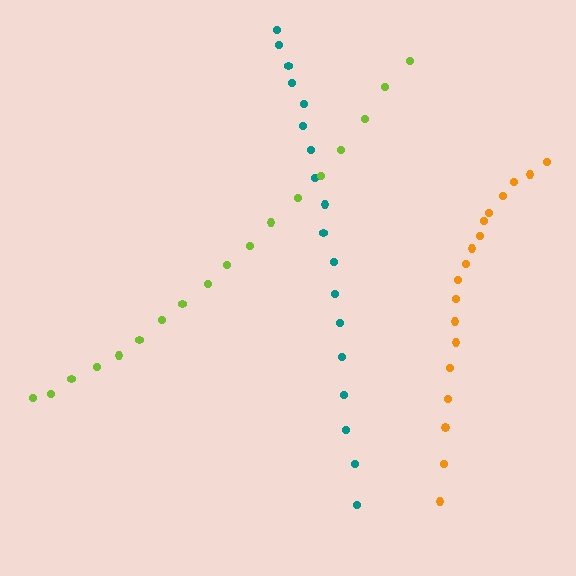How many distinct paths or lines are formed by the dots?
There are 3 distinct paths.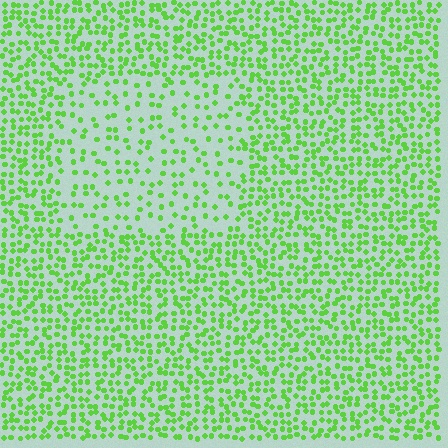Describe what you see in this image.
The image contains small lime elements arranged at two different densities. A rectangle-shaped region is visible where the elements are less densely packed than the surrounding area.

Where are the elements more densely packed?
The elements are more densely packed outside the rectangle boundary.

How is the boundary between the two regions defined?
The boundary is defined by a change in element density (approximately 2.1x ratio). All elements are the same color, size, and shape.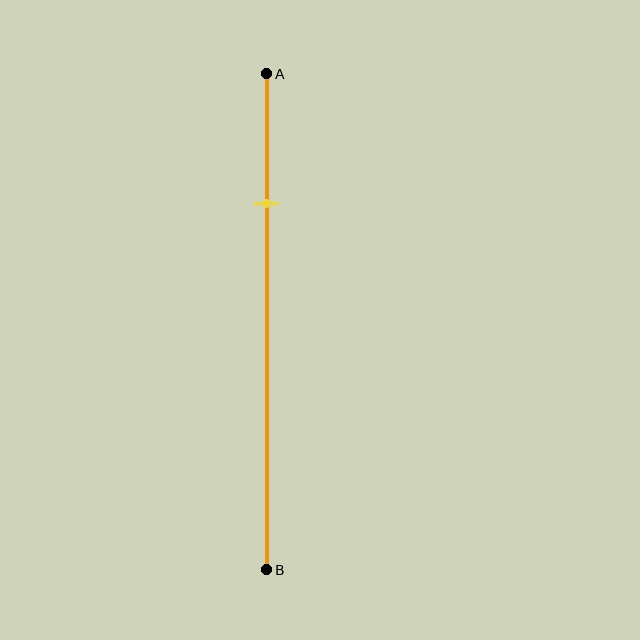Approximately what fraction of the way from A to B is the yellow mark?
The yellow mark is approximately 25% of the way from A to B.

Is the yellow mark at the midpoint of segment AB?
No, the mark is at about 25% from A, not at the 50% midpoint.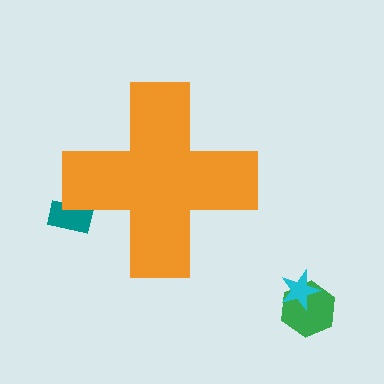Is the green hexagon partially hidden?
No, the green hexagon is fully visible.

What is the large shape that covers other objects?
An orange cross.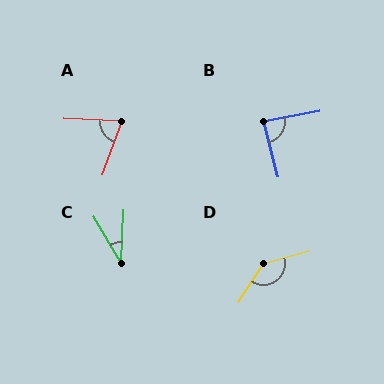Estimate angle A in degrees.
Approximately 73 degrees.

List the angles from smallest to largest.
C (33°), A (73°), B (86°), D (138°).